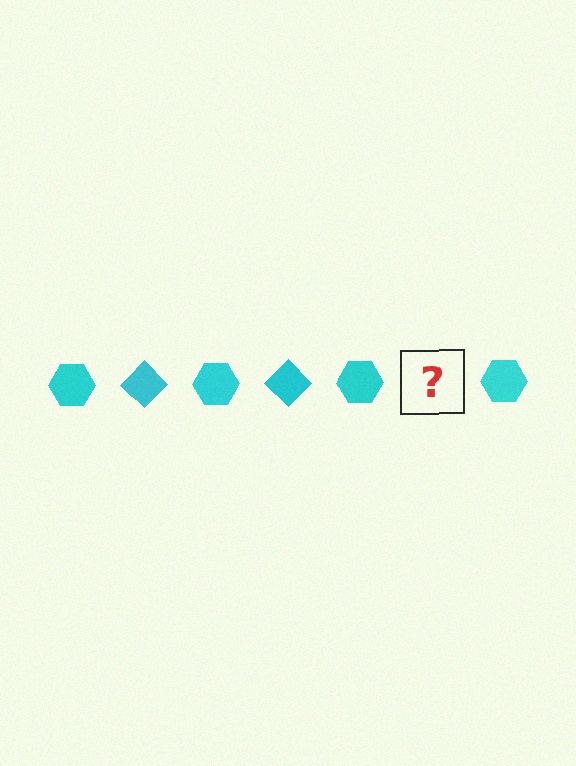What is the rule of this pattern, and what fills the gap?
The rule is that the pattern cycles through hexagon, diamond shapes in cyan. The gap should be filled with a cyan diamond.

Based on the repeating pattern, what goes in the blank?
The blank should be a cyan diamond.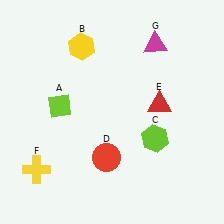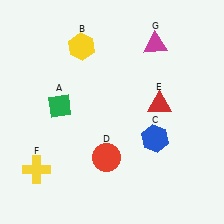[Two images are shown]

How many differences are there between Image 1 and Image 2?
There are 2 differences between the two images.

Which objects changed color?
A changed from lime to green. C changed from lime to blue.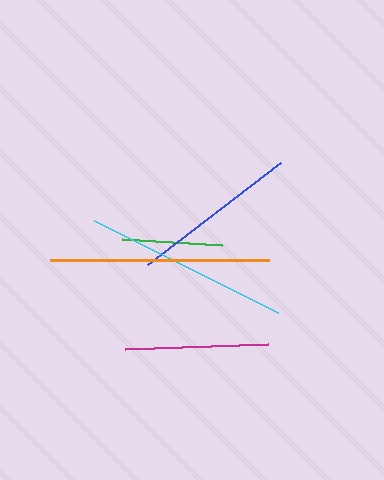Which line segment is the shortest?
The green line is the shortest at approximately 100 pixels.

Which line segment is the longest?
The orange line is the longest at approximately 218 pixels.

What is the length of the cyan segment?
The cyan segment is approximately 206 pixels long.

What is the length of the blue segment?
The blue segment is approximately 167 pixels long.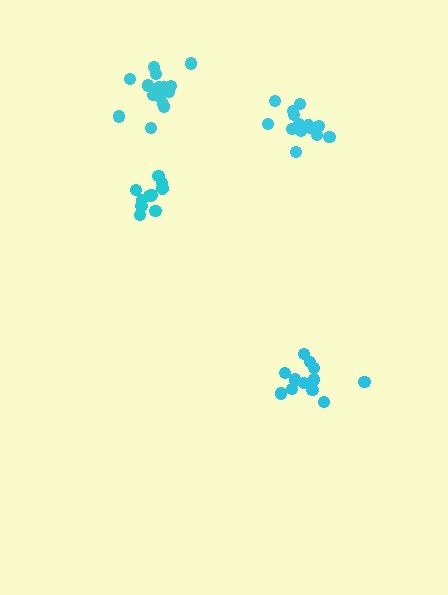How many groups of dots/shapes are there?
There are 4 groups.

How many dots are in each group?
Group 1: 14 dots, Group 2: 11 dots, Group 3: 15 dots, Group 4: 15 dots (55 total).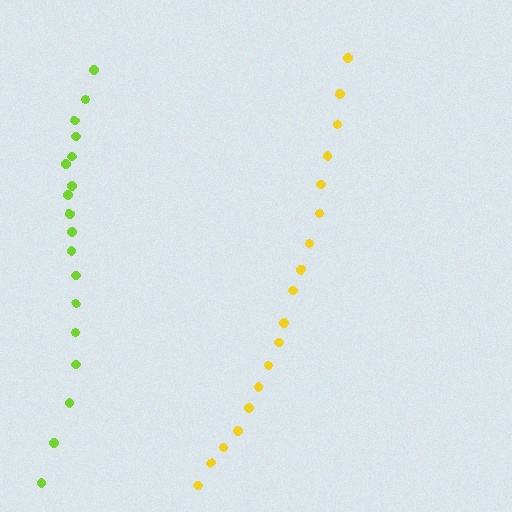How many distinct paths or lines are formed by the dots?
There are 2 distinct paths.